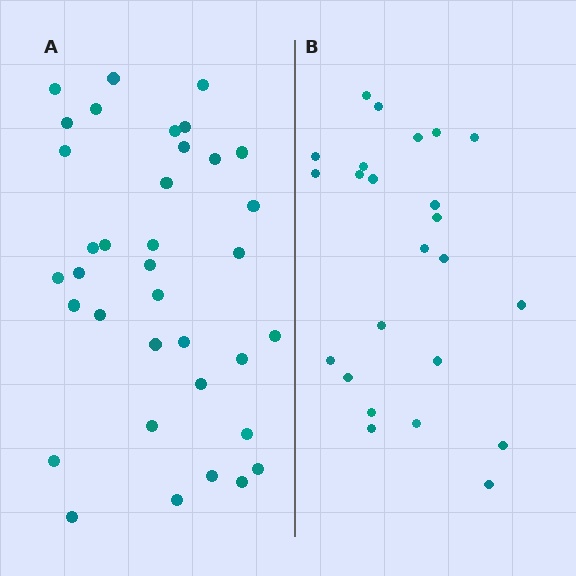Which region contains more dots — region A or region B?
Region A (the left region) has more dots.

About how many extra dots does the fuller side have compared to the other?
Region A has roughly 12 or so more dots than region B.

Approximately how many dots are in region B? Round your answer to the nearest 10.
About 20 dots. (The exact count is 24, which rounds to 20.)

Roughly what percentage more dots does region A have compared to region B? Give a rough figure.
About 50% more.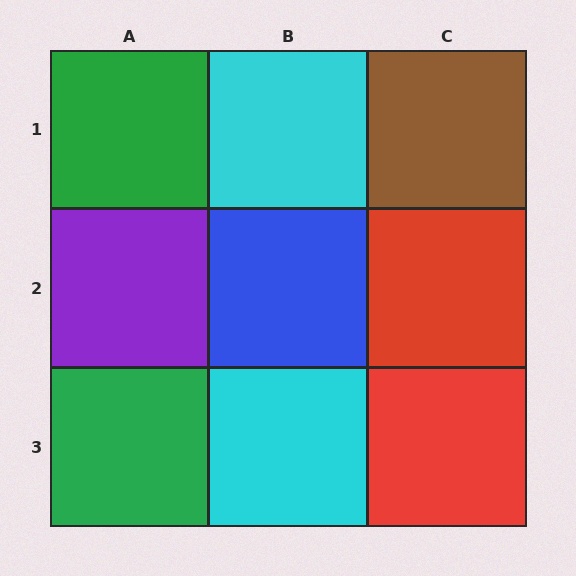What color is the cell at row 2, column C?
Red.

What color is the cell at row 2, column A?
Purple.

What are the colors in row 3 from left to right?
Green, cyan, red.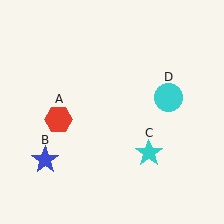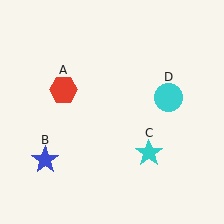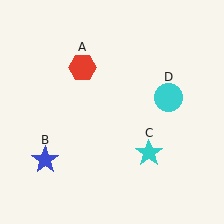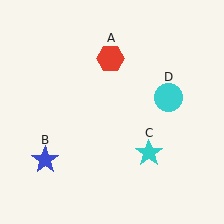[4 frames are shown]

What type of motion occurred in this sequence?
The red hexagon (object A) rotated clockwise around the center of the scene.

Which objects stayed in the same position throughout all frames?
Blue star (object B) and cyan star (object C) and cyan circle (object D) remained stationary.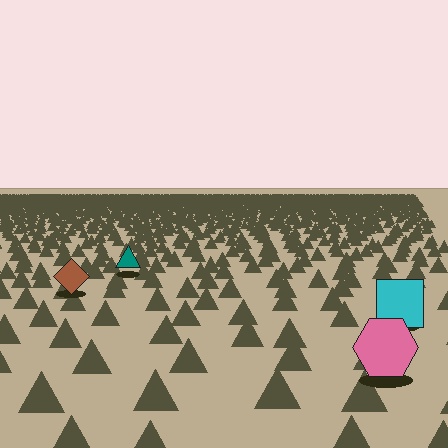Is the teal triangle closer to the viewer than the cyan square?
No. The cyan square is closer — you can tell from the texture gradient: the ground texture is coarser near it.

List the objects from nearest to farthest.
From nearest to farthest: the pink hexagon, the cyan square, the brown diamond, the teal triangle.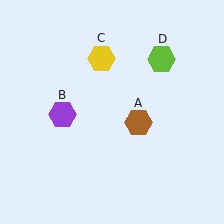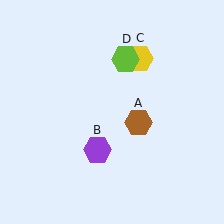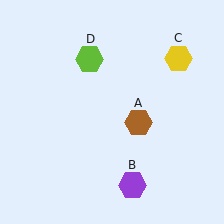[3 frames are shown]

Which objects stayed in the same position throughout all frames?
Brown hexagon (object A) remained stationary.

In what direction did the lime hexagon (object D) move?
The lime hexagon (object D) moved left.